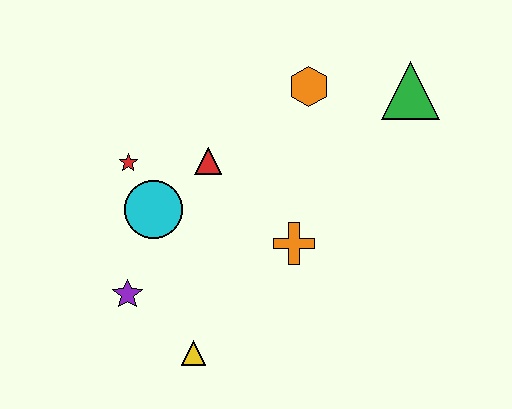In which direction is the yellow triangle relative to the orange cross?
The yellow triangle is below the orange cross.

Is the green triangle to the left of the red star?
No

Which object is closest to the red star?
The cyan circle is closest to the red star.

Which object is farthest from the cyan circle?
The green triangle is farthest from the cyan circle.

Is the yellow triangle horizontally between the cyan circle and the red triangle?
Yes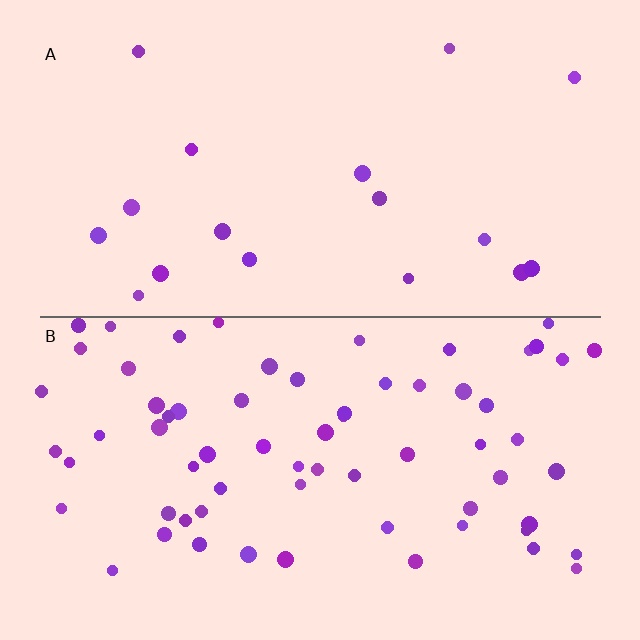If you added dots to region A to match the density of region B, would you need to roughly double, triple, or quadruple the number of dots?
Approximately quadruple.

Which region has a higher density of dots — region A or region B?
B (the bottom).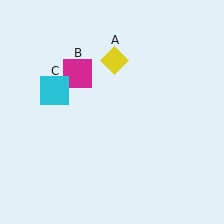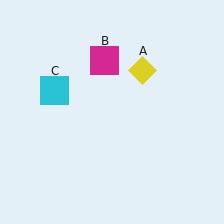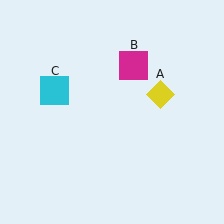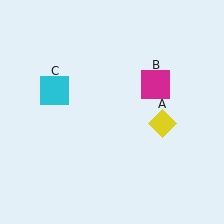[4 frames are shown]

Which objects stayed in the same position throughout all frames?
Cyan square (object C) remained stationary.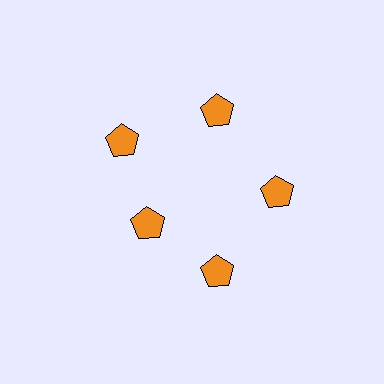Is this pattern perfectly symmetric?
No. The 5 orange pentagons are arranged in a ring, but one element near the 8 o'clock position is pulled inward toward the center, breaking the 5-fold rotational symmetry.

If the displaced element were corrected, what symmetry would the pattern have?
It would have 5-fold rotational symmetry — the pattern would map onto itself every 72 degrees.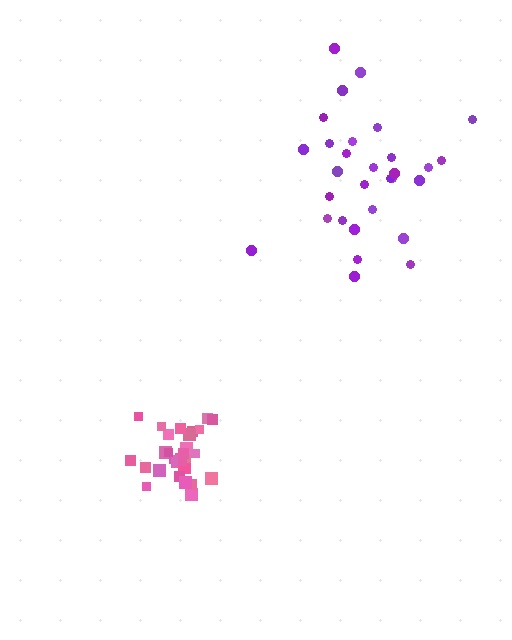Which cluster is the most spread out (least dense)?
Purple.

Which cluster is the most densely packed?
Pink.